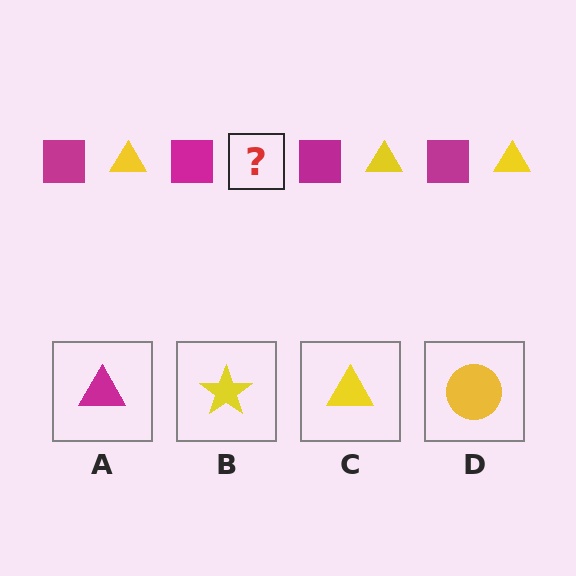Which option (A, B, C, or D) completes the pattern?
C.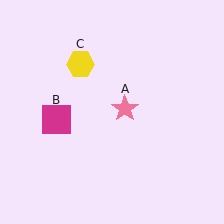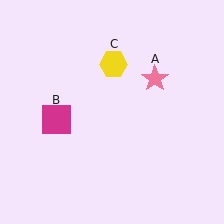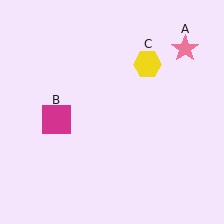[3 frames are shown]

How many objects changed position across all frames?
2 objects changed position: pink star (object A), yellow hexagon (object C).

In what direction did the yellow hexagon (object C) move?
The yellow hexagon (object C) moved right.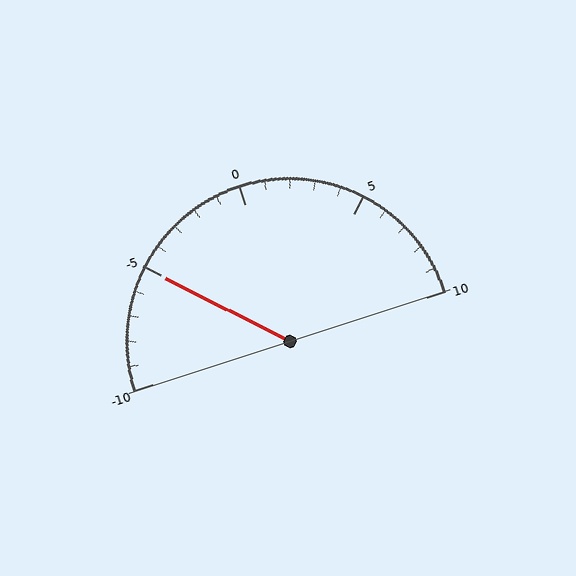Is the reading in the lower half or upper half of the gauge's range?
The reading is in the lower half of the range (-10 to 10).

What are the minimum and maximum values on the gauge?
The gauge ranges from -10 to 10.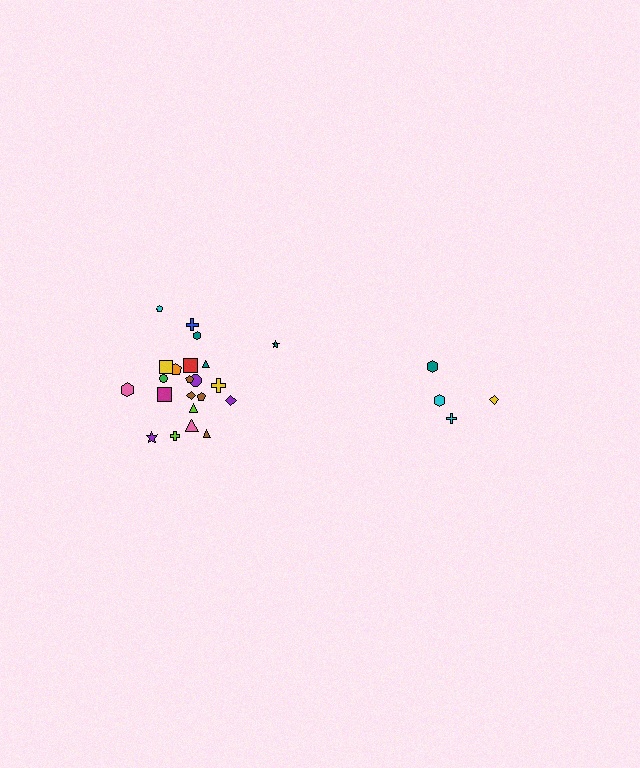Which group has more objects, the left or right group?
The left group.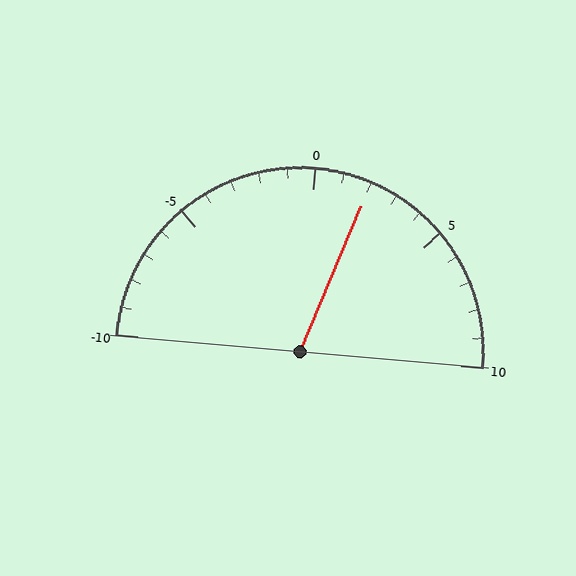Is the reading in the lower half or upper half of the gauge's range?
The reading is in the upper half of the range (-10 to 10).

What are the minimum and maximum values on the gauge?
The gauge ranges from -10 to 10.